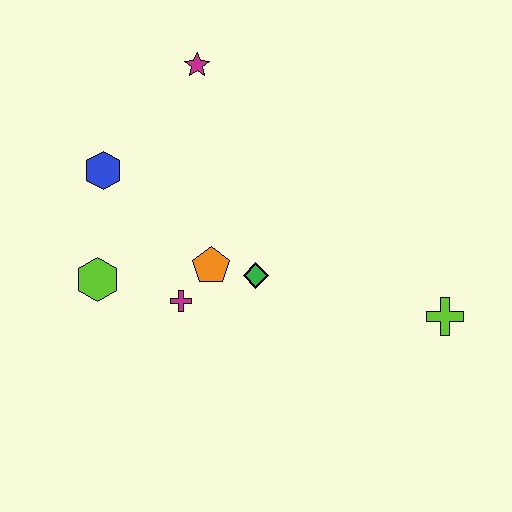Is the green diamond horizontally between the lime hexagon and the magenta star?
No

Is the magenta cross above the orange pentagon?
No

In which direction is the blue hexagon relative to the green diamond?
The blue hexagon is to the left of the green diamond.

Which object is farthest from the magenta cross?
The lime cross is farthest from the magenta cross.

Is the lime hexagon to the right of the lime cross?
No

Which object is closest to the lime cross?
The green diamond is closest to the lime cross.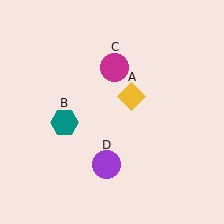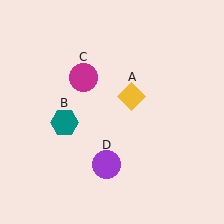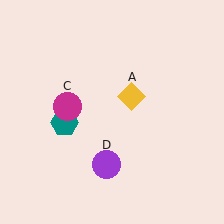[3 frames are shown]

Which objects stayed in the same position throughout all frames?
Yellow diamond (object A) and teal hexagon (object B) and purple circle (object D) remained stationary.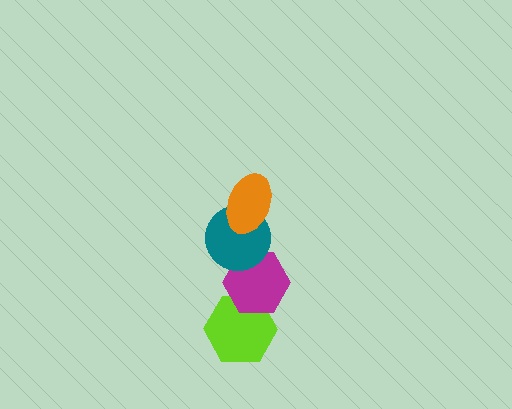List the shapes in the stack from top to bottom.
From top to bottom: the orange ellipse, the teal circle, the magenta hexagon, the lime hexagon.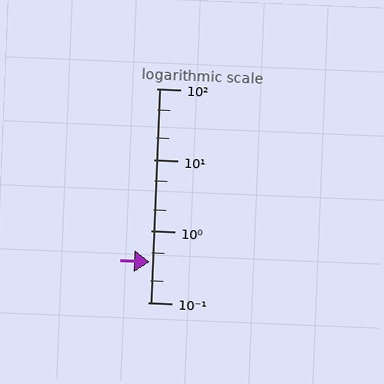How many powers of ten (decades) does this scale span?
The scale spans 3 decades, from 0.1 to 100.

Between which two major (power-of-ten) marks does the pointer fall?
The pointer is between 0.1 and 1.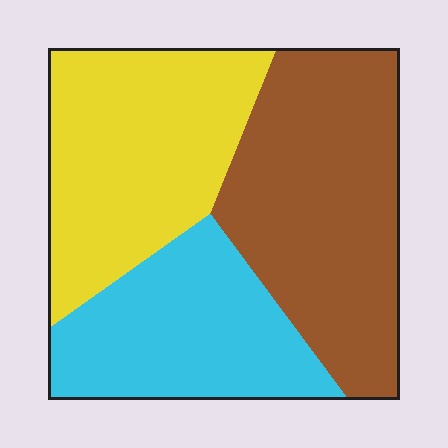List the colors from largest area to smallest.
From largest to smallest: brown, yellow, cyan.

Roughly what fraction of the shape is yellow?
Yellow takes up about one third (1/3) of the shape.